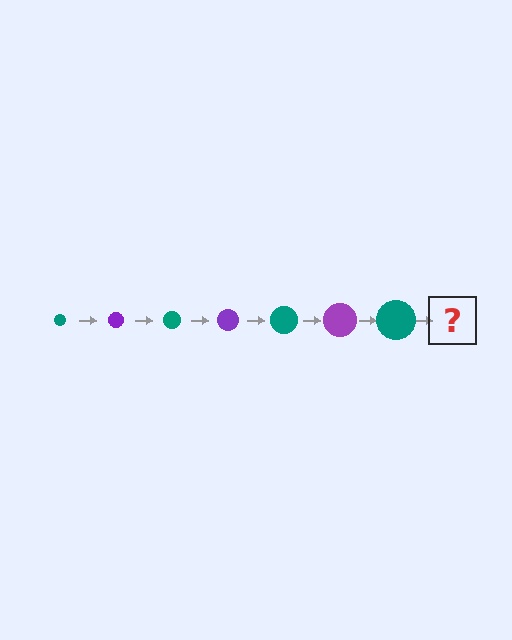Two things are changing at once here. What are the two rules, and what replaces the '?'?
The two rules are that the circle grows larger each step and the color cycles through teal and purple. The '?' should be a purple circle, larger than the previous one.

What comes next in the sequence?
The next element should be a purple circle, larger than the previous one.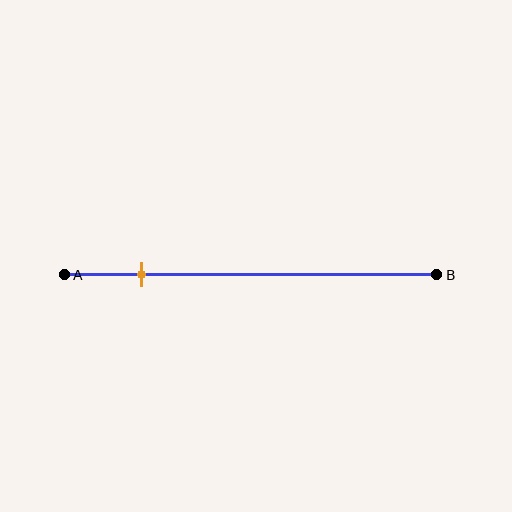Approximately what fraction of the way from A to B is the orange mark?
The orange mark is approximately 20% of the way from A to B.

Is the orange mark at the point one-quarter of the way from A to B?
No, the mark is at about 20% from A, not at the 25% one-quarter point.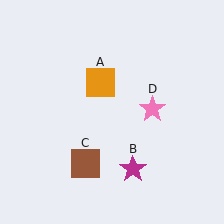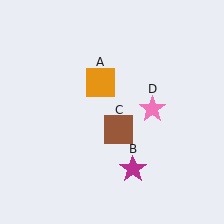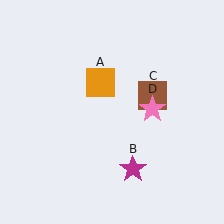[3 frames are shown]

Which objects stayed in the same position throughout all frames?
Orange square (object A) and magenta star (object B) and pink star (object D) remained stationary.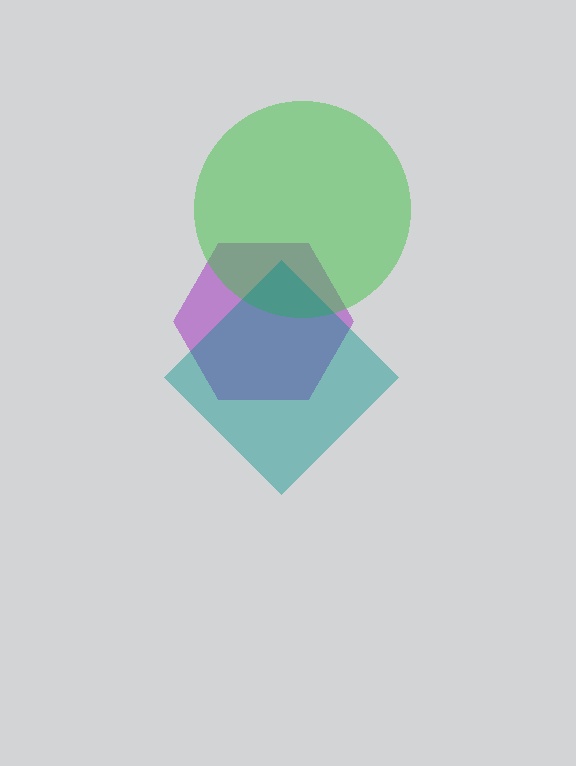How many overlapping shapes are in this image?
There are 3 overlapping shapes in the image.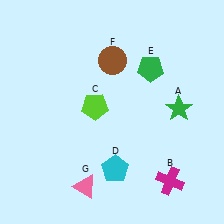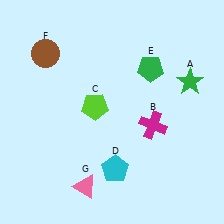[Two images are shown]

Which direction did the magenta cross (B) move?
The magenta cross (B) moved up.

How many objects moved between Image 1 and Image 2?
3 objects moved between the two images.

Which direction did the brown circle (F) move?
The brown circle (F) moved left.